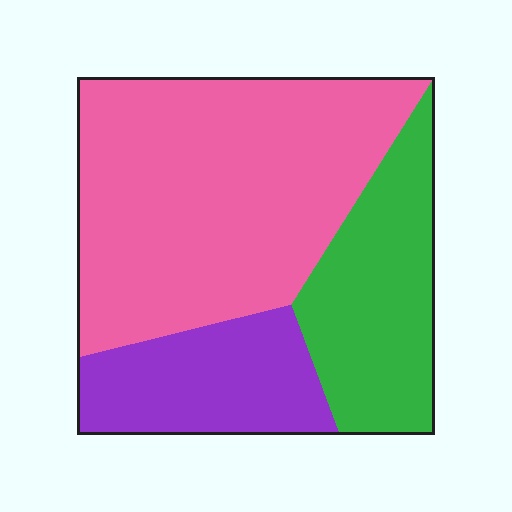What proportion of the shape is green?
Green covers about 25% of the shape.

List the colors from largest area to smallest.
From largest to smallest: pink, green, purple.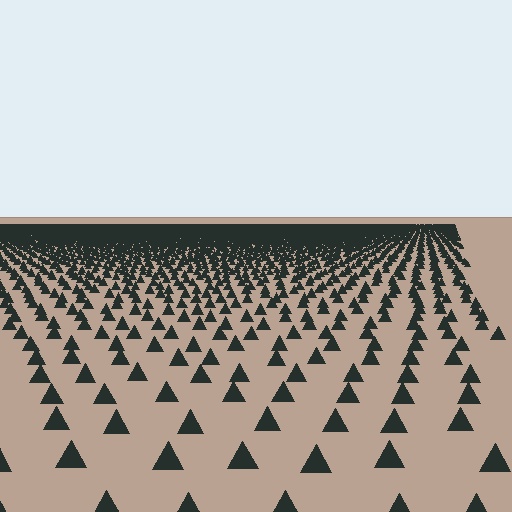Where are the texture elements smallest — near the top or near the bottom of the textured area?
Near the top.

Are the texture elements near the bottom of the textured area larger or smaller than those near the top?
Larger. Near the bottom, elements are closer to the viewer and appear at a bigger on-screen size.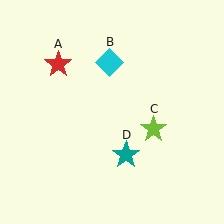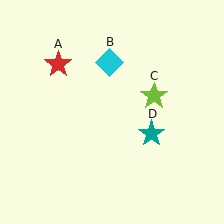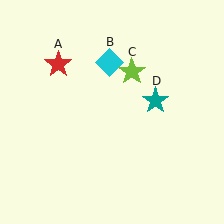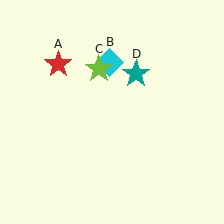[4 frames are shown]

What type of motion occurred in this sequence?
The lime star (object C), teal star (object D) rotated counterclockwise around the center of the scene.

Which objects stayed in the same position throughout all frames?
Red star (object A) and cyan diamond (object B) remained stationary.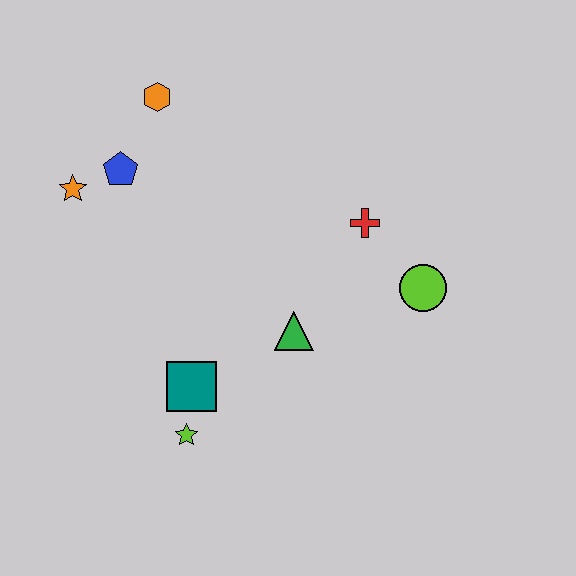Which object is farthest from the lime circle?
The orange star is farthest from the lime circle.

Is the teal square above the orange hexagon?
No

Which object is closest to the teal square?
The lime star is closest to the teal square.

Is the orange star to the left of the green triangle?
Yes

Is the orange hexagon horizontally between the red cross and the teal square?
No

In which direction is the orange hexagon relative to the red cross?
The orange hexagon is to the left of the red cross.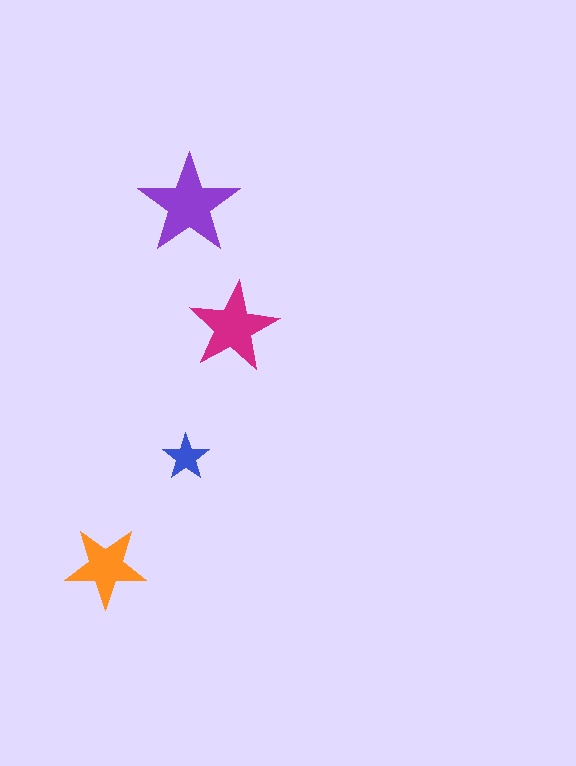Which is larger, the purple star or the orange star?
The purple one.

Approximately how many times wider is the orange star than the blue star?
About 2 times wider.